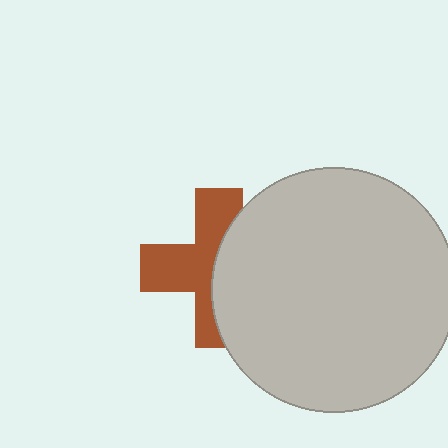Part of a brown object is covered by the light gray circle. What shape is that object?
It is a cross.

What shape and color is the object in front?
The object in front is a light gray circle.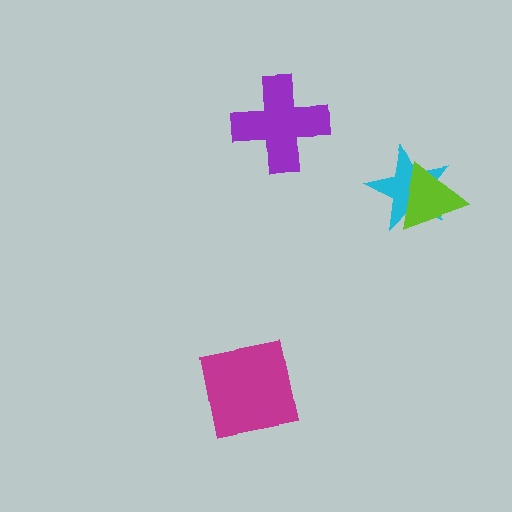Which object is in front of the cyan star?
The lime triangle is in front of the cyan star.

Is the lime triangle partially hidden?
No, no other shape covers it.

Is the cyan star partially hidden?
Yes, it is partially covered by another shape.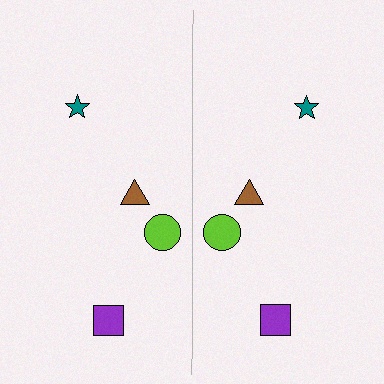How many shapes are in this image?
There are 8 shapes in this image.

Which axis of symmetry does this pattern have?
The pattern has a vertical axis of symmetry running through the center of the image.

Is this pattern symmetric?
Yes, this pattern has bilateral (reflection) symmetry.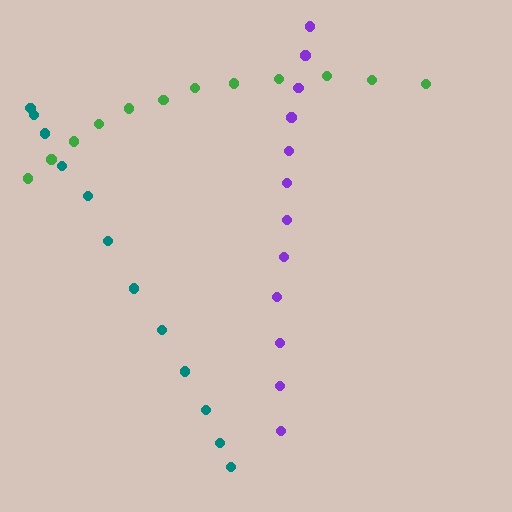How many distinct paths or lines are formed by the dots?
There are 3 distinct paths.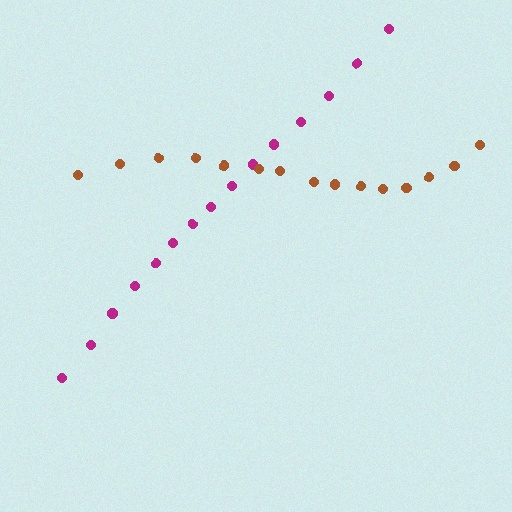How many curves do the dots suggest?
There are 2 distinct paths.